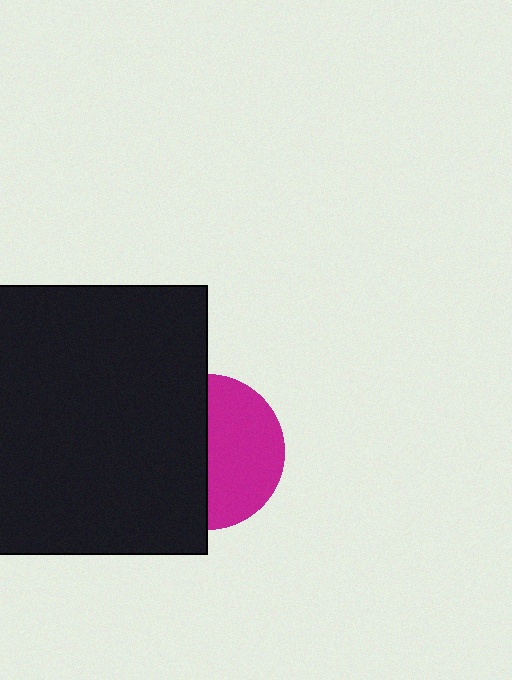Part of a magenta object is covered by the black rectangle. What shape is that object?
It is a circle.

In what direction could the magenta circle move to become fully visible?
The magenta circle could move right. That would shift it out from behind the black rectangle entirely.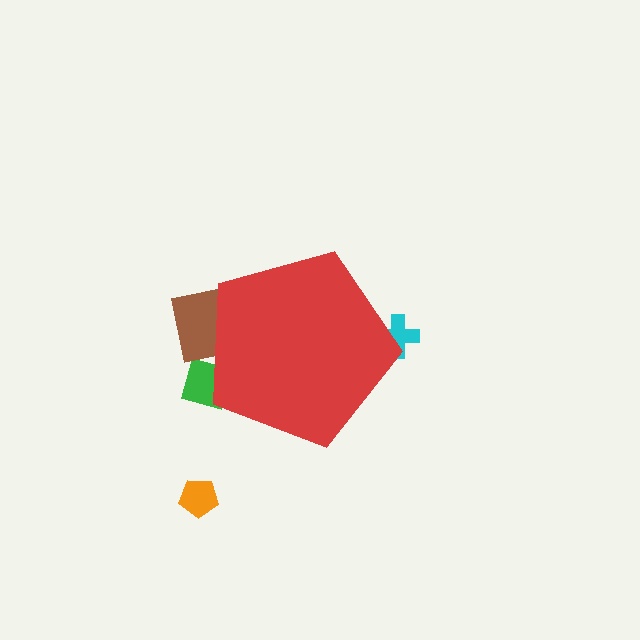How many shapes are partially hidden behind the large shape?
3 shapes are partially hidden.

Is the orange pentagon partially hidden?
No, the orange pentagon is fully visible.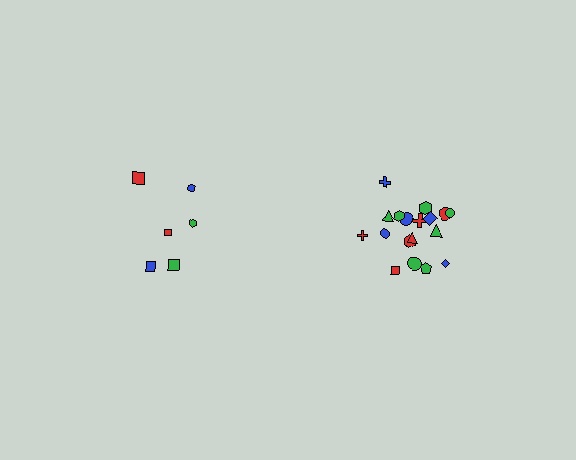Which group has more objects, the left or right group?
The right group.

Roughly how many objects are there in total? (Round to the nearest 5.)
Roughly 25 objects in total.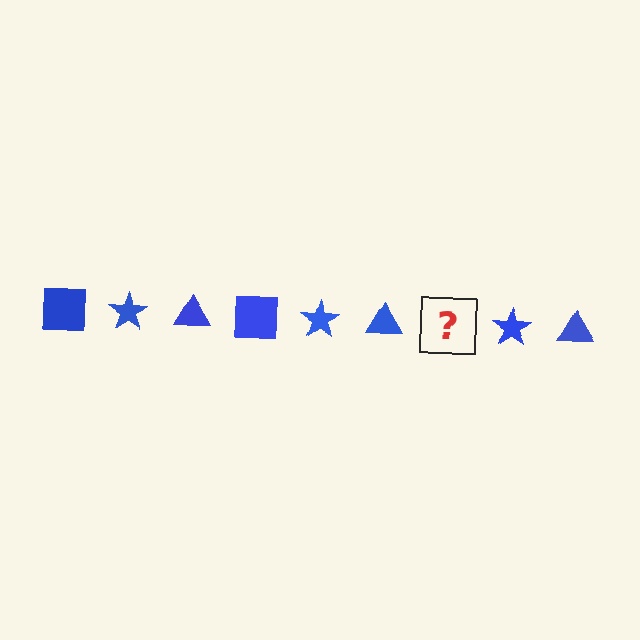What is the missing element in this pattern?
The missing element is a blue square.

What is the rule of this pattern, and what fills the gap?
The rule is that the pattern cycles through square, star, triangle shapes in blue. The gap should be filled with a blue square.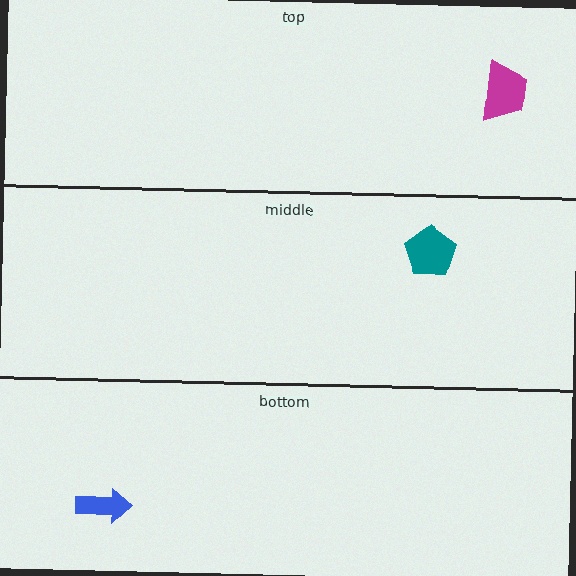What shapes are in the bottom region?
The blue arrow.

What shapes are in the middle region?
The teal pentagon.